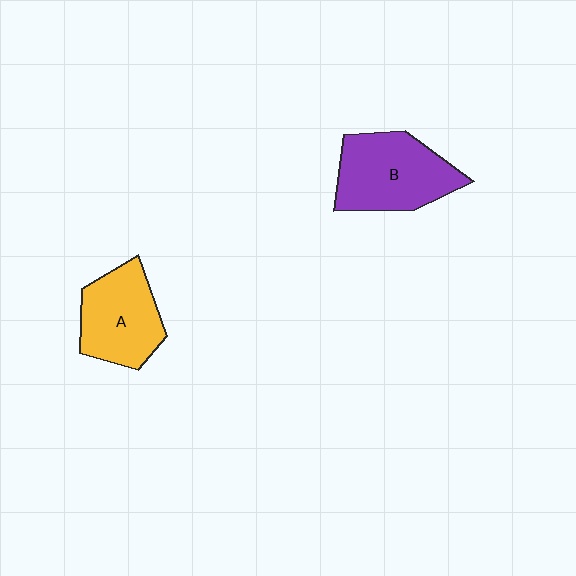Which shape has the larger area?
Shape B (purple).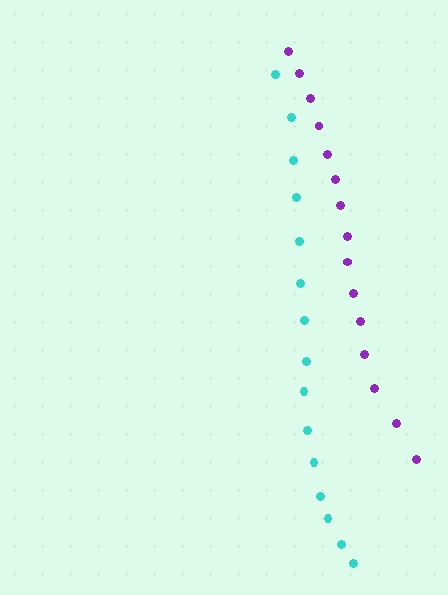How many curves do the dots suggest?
There are 2 distinct paths.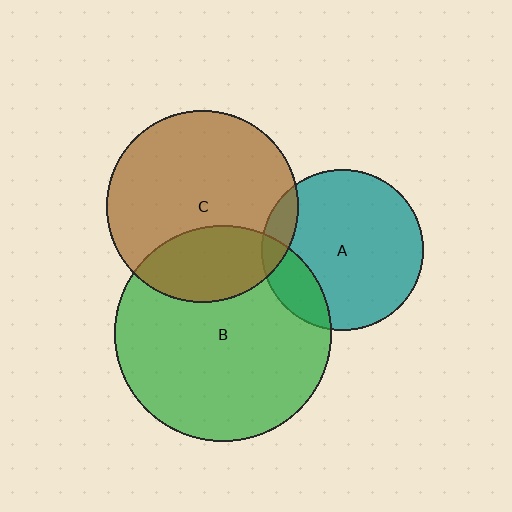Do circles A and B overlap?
Yes.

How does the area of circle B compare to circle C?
Approximately 1.3 times.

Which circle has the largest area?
Circle B (green).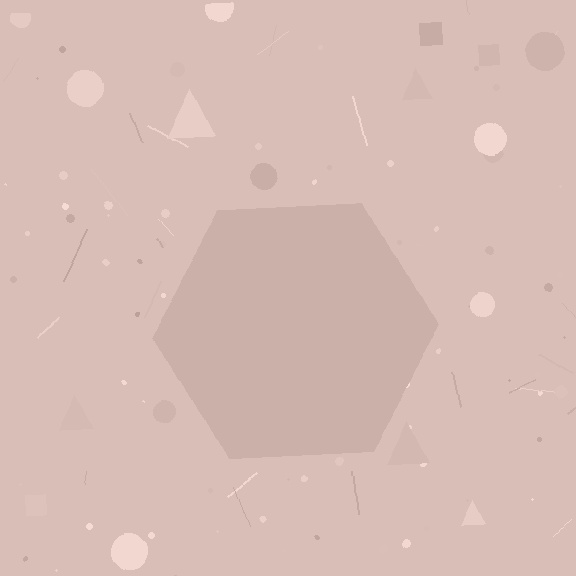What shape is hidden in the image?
A hexagon is hidden in the image.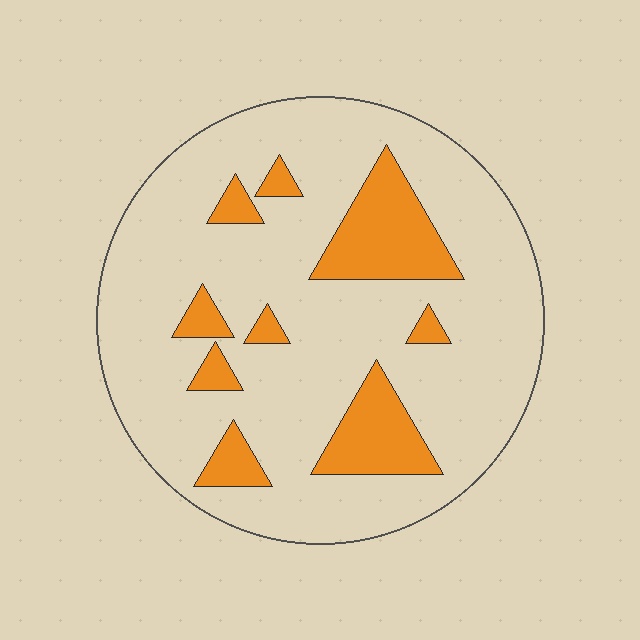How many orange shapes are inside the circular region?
9.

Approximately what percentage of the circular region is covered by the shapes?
Approximately 20%.